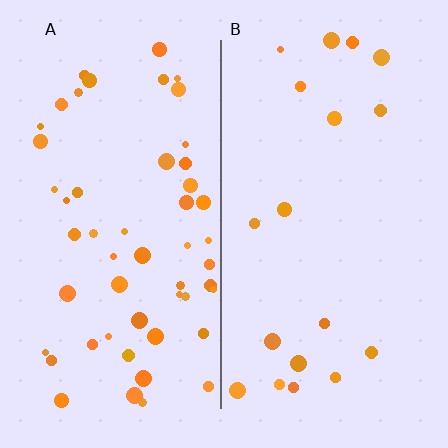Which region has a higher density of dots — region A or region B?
A (the left).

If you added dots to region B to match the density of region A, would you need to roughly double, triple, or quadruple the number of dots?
Approximately triple.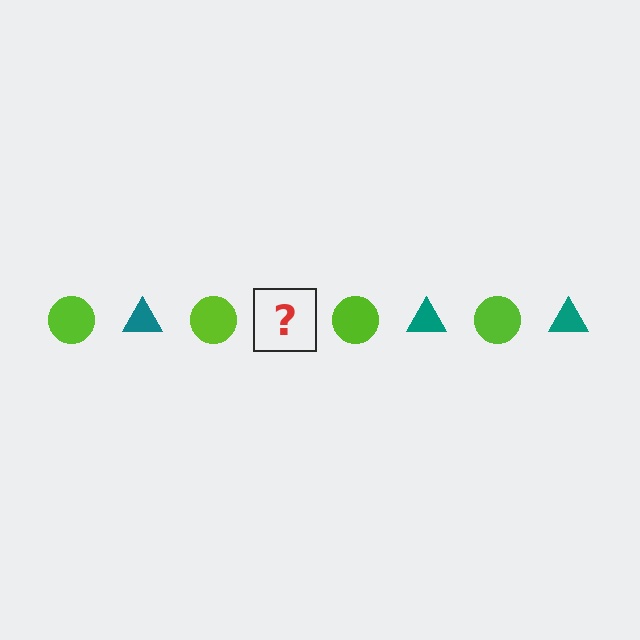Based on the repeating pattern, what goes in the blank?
The blank should be a teal triangle.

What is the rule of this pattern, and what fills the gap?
The rule is that the pattern alternates between lime circle and teal triangle. The gap should be filled with a teal triangle.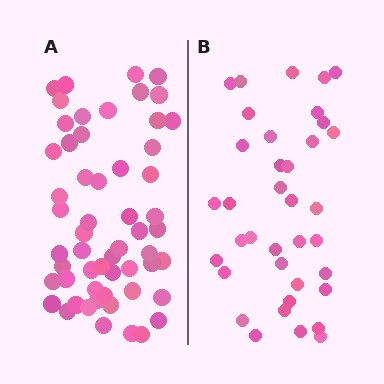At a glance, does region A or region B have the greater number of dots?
Region A (the left region) has more dots.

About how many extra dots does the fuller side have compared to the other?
Region A has approximately 20 more dots than region B.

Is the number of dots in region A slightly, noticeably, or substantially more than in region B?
Region A has substantially more. The ratio is roughly 1.5 to 1.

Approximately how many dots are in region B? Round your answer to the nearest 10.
About 40 dots. (The exact count is 37, which rounds to 40.)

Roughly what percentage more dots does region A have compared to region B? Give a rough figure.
About 50% more.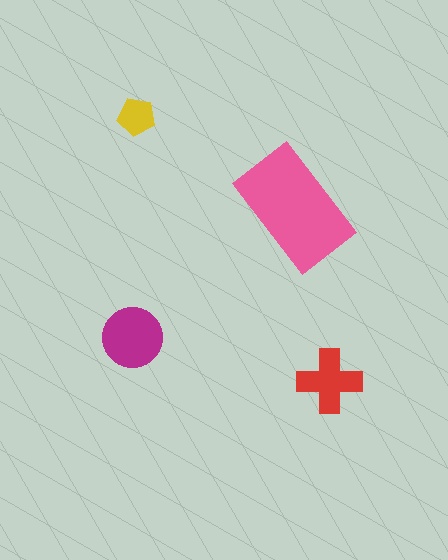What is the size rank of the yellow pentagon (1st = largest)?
4th.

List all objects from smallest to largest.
The yellow pentagon, the red cross, the magenta circle, the pink rectangle.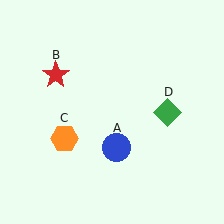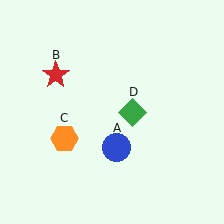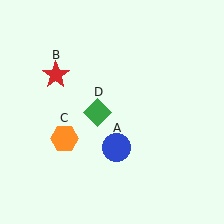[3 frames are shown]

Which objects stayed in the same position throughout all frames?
Blue circle (object A) and red star (object B) and orange hexagon (object C) remained stationary.